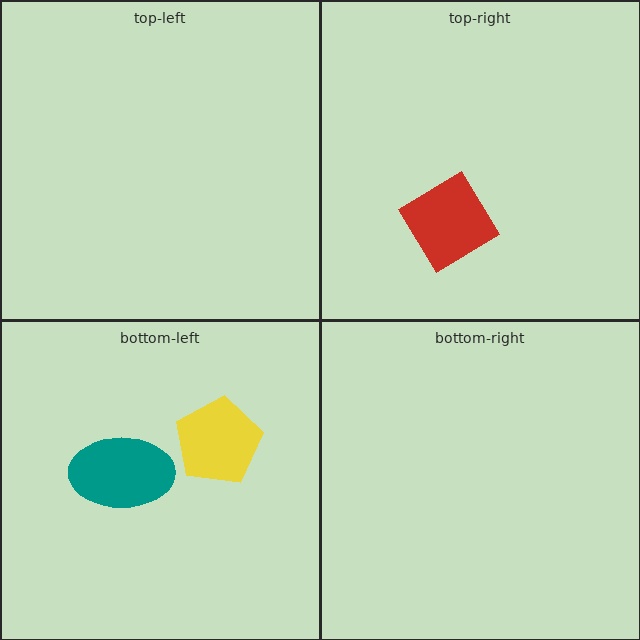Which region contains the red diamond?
The top-right region.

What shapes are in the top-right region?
The red diamond.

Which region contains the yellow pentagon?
The bottom-left region.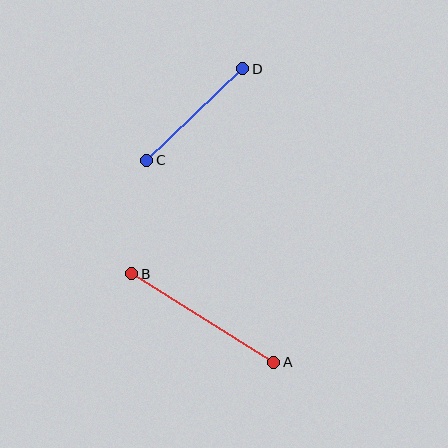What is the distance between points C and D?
The distance is approximately 133 pixels.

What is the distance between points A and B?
The distance is approximately 167 pixels.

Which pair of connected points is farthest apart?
Points A and B are farthest apart.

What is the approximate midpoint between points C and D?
The midpoint is at approximately (195, 114) pixels.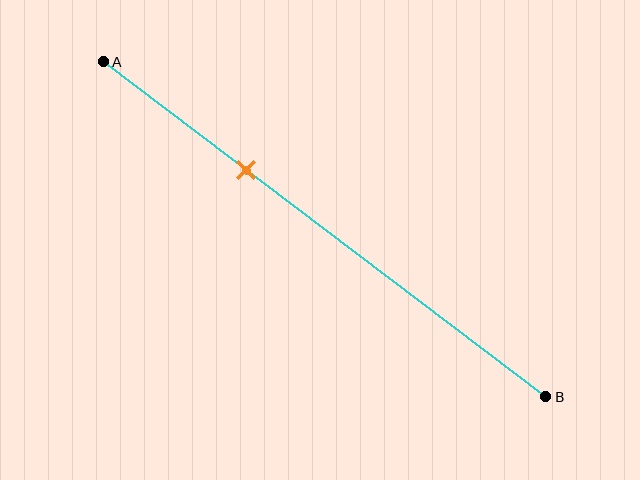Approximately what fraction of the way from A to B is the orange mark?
The orange mark is approximately 30% of the way from A to B.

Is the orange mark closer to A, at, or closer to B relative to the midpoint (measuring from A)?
The orange mark is closer to point A than the midpoint of segment AB.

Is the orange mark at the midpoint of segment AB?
No, the mark is at about 30% from A, not at the 50% midpoint.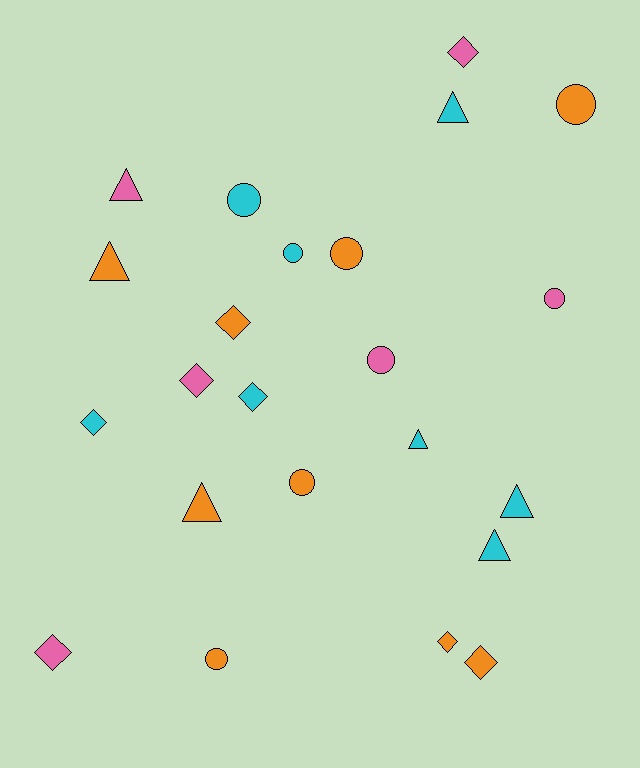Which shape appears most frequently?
Diamond, with 8 objects.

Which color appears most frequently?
Orange, with 9 objects.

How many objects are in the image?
There are 23 objects.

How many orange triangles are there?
There are 2 orange triangles.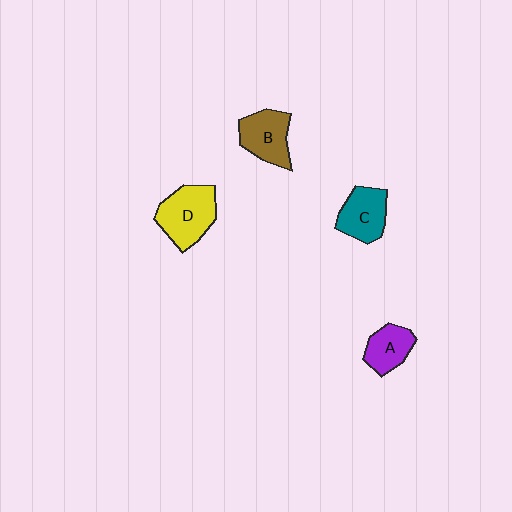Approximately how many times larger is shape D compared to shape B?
Approximately 1.2 times.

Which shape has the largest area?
Shape D (yellow).